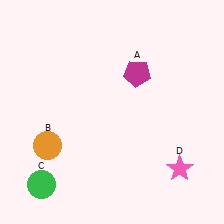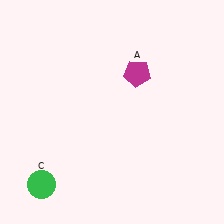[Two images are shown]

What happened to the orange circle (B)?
The orange circle (B) was removed in Image 2. It was in the bottom-left area of Image 1.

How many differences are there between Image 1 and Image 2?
There are 2 differences between the two images.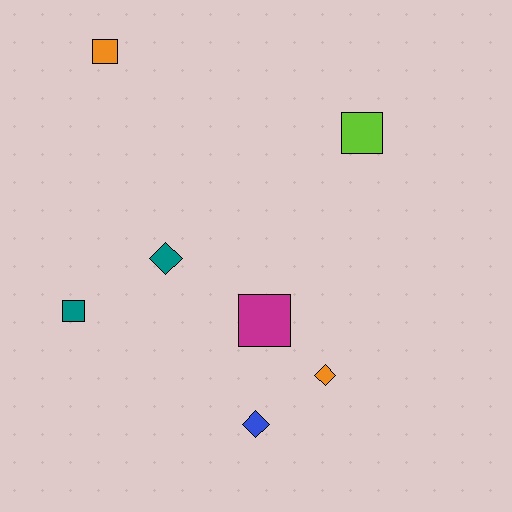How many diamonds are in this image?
There are 3 diamonds.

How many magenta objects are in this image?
There is 1 magenta object.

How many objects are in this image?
There are 7 objects.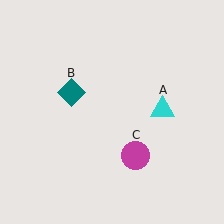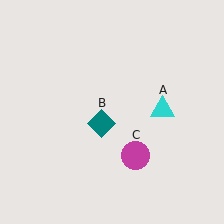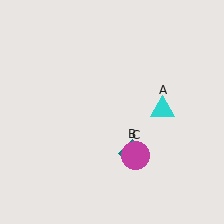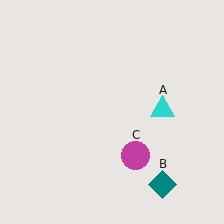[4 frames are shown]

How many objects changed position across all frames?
1 object changed position: teal diamond (object B).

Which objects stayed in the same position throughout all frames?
Cyan triangle (object A) and magenta circle (object C) remained stationary.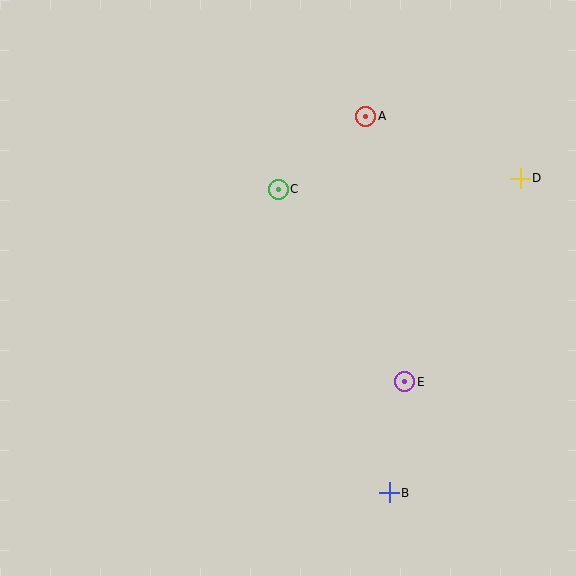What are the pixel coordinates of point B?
Point B is at (389, 493).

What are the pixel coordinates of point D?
Point D is at (520, 178).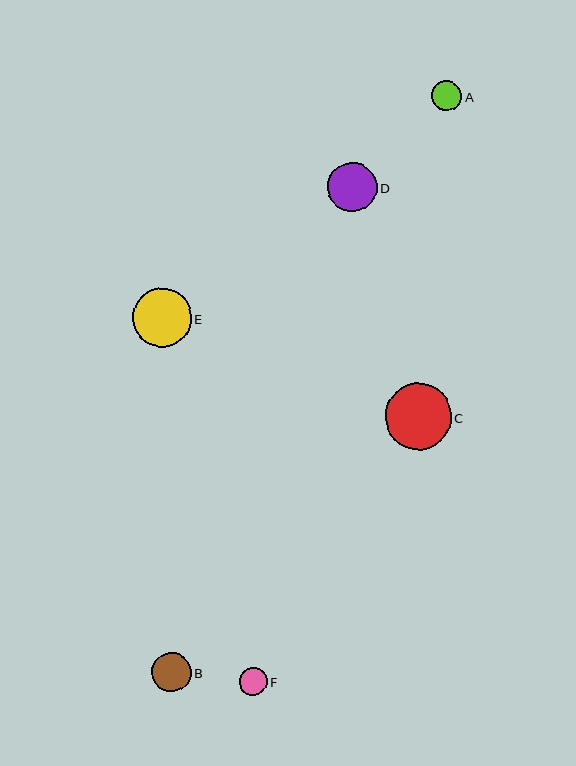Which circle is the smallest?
Circle F is the smallest with a size of approximately 28 pixels.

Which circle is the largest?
Circle C is the largest with a size of approximately 66 pixels.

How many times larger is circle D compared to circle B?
Circle D is approximately 1.3 times the size of circle B.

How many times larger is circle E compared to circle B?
Circle E is approximately 1.5 times the size of circle B.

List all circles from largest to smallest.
From largest to smallest: C, E, D, B, A, F.